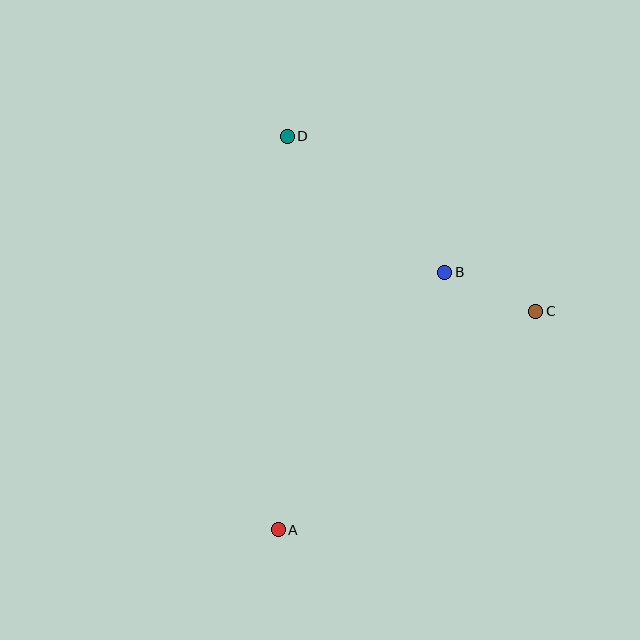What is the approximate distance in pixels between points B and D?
The distance between B and D is approximately 208 pixels.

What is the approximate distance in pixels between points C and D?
The distance between C and D is approximately 304 pixels.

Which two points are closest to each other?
Points B and C are closest to each other.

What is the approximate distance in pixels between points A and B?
The distance between A and B is approximately 307 pixels.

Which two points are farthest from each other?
Points A and D are farthest from each other.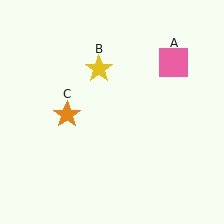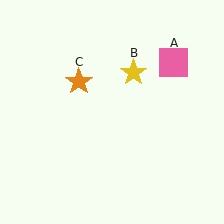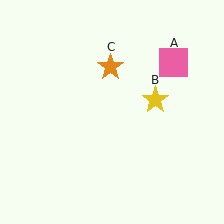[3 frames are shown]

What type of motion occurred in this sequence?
The yellow star (object B), orange star (object C) rotated clockwise around the center of the scene.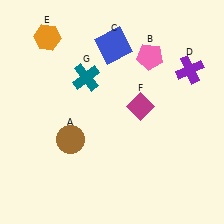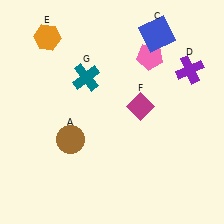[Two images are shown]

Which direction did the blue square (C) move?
The blue square (C) moved right.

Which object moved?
The blue square (C) moved right.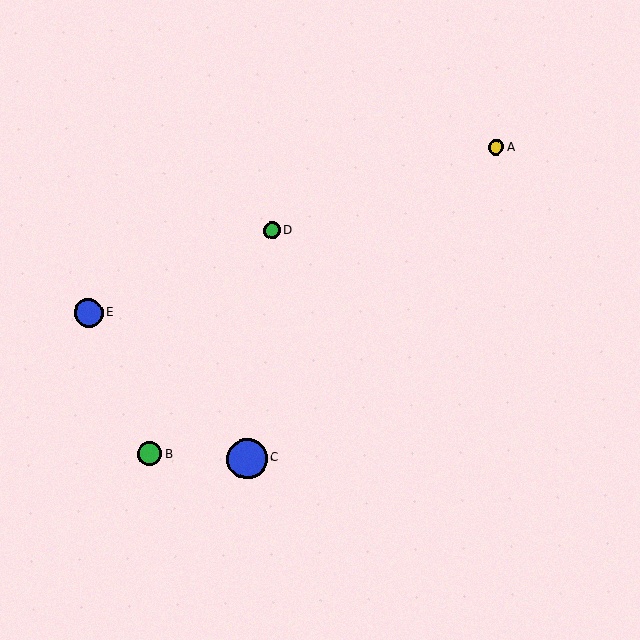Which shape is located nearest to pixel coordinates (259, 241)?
The green circle (labeled D) at (272, 231) is nearest to that location.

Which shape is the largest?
The blue circle (labeled C) is the largest.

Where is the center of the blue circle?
The center of the blue circle is at (247, 459).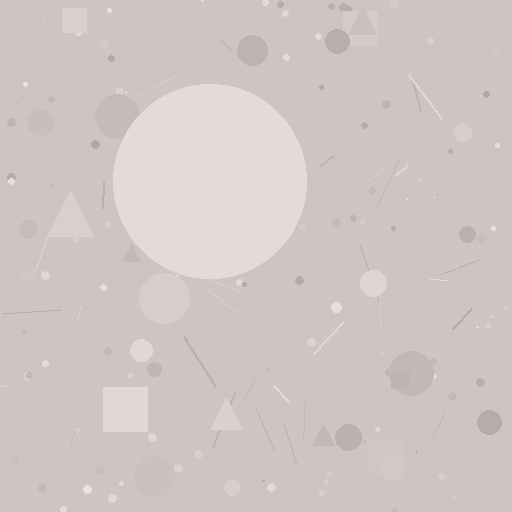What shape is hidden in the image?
A circle is hidden in the image.